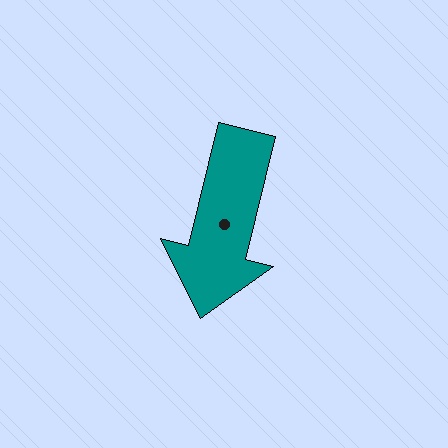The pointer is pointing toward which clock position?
Roughly 6 o'clock.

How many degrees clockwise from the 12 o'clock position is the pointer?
Approximately 194 degrees.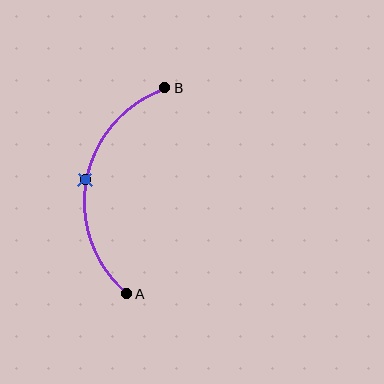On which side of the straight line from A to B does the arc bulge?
The arc bulges to the left of the straight line connecting A and B.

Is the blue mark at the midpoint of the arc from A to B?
Yes. The blue mark lies on the arc at equal arc-length from both A and B — it is the arc midpoint.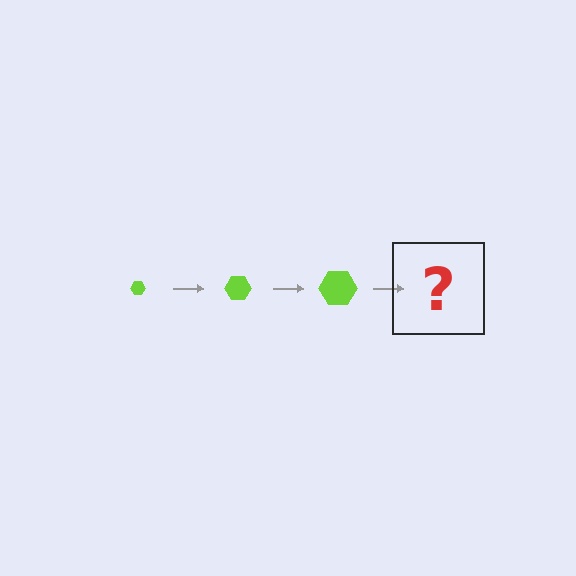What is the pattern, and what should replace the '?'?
The pattern is that the hexagon gets progressively larger each step. The '?' should be a lime hexagon, larger than the previous one.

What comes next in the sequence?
The next element should be a lime hexagon, larger than the previous one.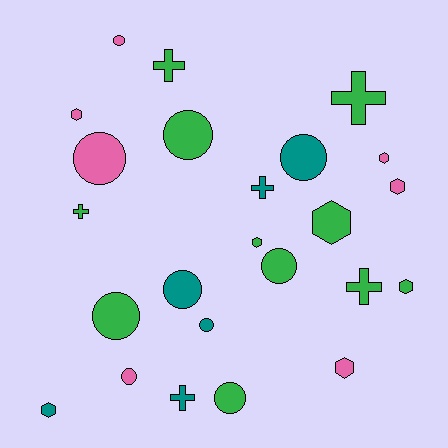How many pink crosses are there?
There are no pink crosses.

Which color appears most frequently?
Green, with 11 objects.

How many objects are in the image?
There are 24 objects.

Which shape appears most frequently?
Circle, with 10 objects.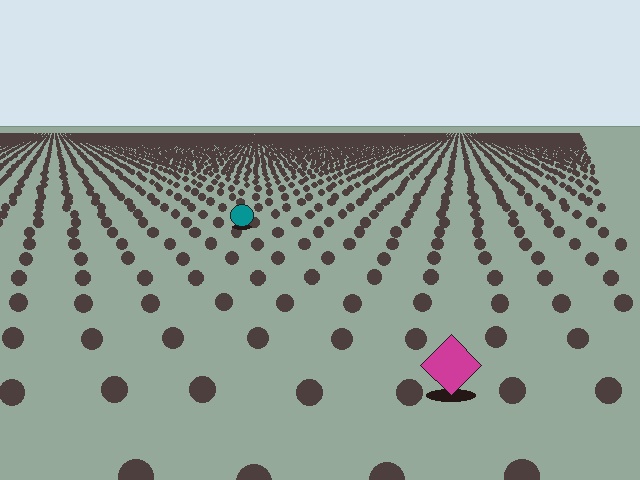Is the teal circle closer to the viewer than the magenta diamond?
No. The magenta diamond is closer — you can tell from the texture gradient: the ground texture is coarser near it.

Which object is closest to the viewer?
The magenta diamond is closest. The texture marks near it are larger and more spread out.